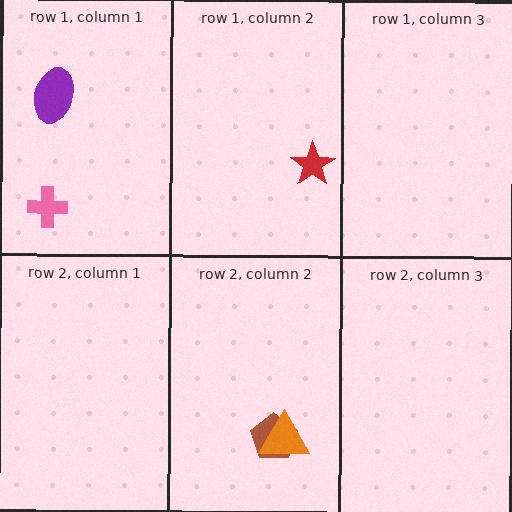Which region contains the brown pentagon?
The row 2, column 2 region.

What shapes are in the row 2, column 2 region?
The brown pentagon, the orange triangle.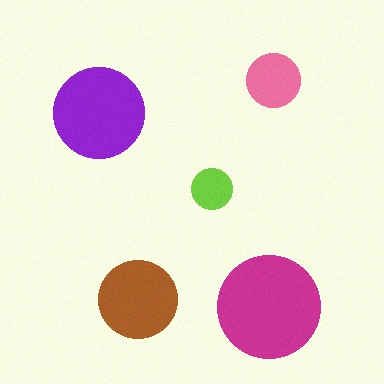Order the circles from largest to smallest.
the magenta one, the purple one, the brown one, the pink one, the lime one.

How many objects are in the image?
There are 5 objects in the image.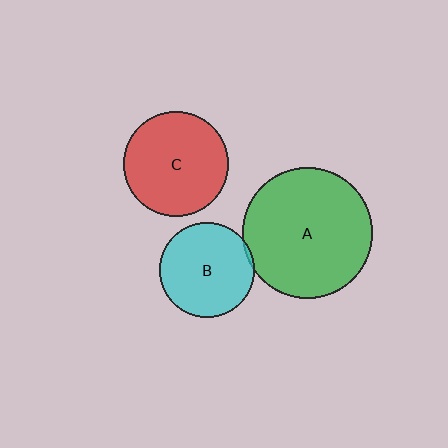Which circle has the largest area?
Circle A (green).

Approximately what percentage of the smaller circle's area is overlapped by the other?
Approximately 5%.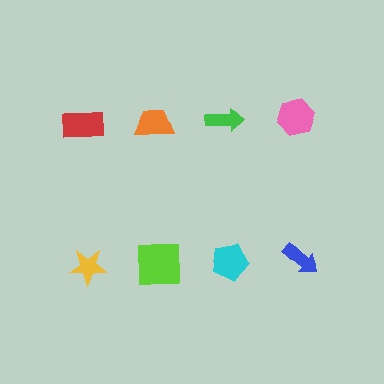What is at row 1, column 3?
A green arrow.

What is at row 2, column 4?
A blue arrow.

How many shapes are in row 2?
4 shapes.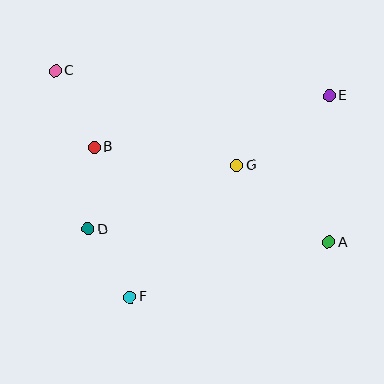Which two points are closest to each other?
Points D and F are closest to each other.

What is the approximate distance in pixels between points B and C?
The distance between B and C is approximately 86 pixels.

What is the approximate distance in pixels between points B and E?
The distance between B and E is approximately 240 pixels.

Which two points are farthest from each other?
Points A and C are farthest from each other.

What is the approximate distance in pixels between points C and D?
The distance between C and D is approximately 161 pixels.